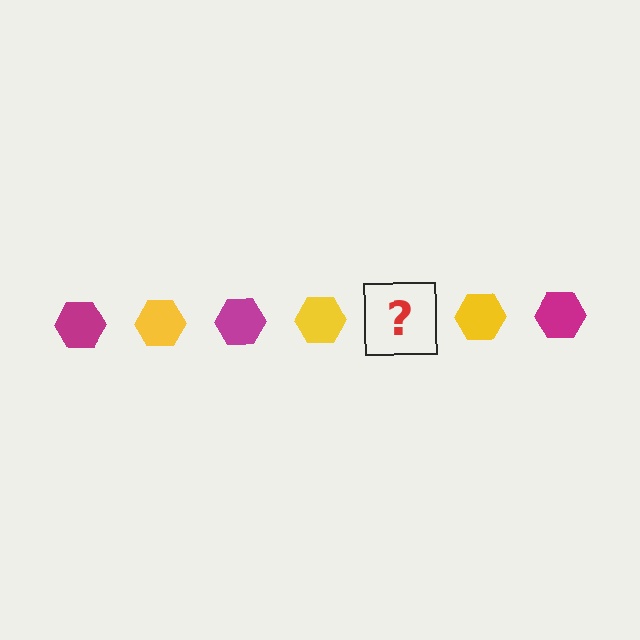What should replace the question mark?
The question mark should be replaced with a magenta hexagon.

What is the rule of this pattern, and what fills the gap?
The rule is that the pattern cycles through magenta, yellow hexagons. The gap should be filled with a magenta hexagon.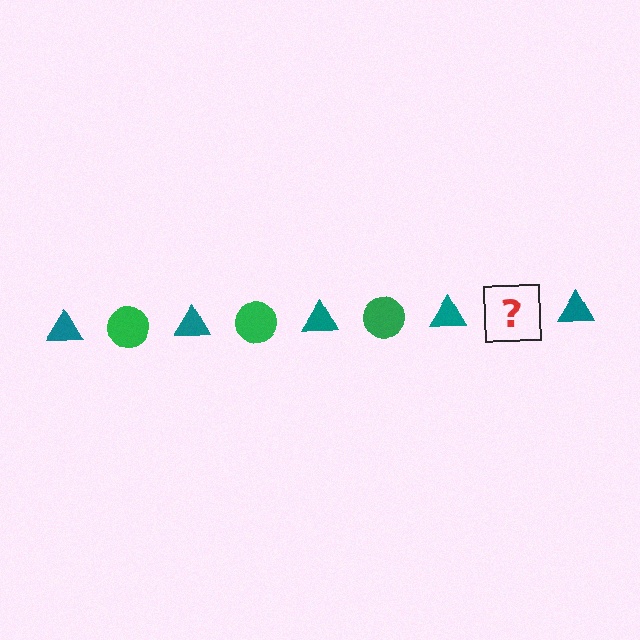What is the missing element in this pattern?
The missing element is a green circle.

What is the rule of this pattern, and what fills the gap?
The rule is that the pattern alternates between teal triangle and green circle. The gap should be filled with a green circle.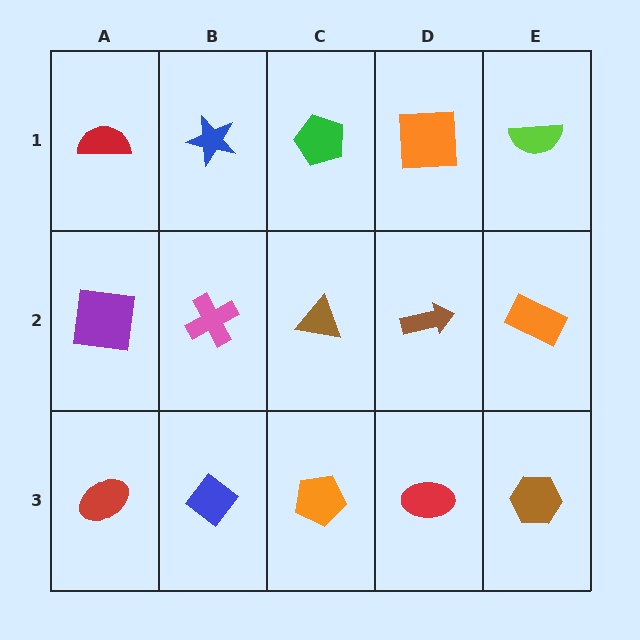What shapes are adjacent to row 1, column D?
A brown arrow (row 2, column D), a green pentagon (row 1, column C), a lime semicircle (row 1, column E).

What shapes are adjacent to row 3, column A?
A purple square (row 2, column A), a blue diamond (row 3, column B).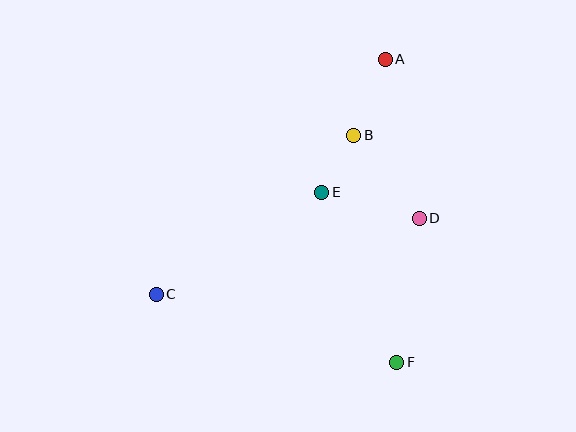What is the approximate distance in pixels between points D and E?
The distance between D and E is approximately 101 pixels.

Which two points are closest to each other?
Points B and E are closest to each other.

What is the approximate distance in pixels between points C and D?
The distance between C and D is approximately 274 pixels.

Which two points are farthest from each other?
Points A and C are farthest from each other.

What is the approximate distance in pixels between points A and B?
The distance between A and B is approximately 82 pixels.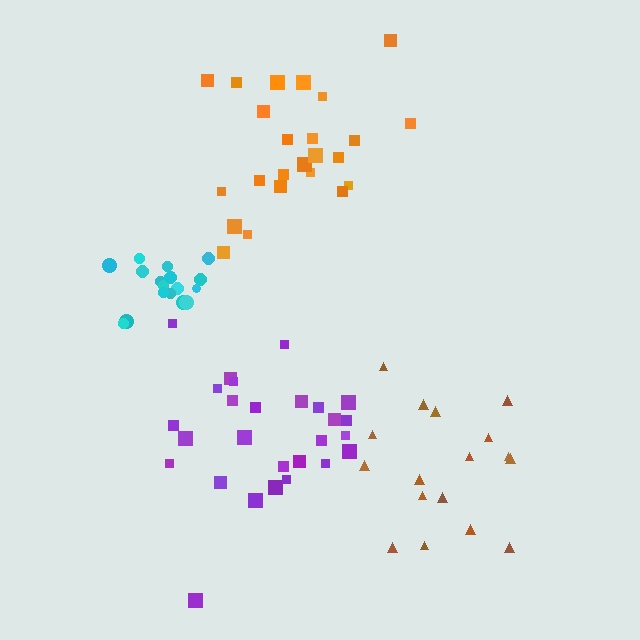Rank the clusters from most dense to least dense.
cyan, purple, orange, brown.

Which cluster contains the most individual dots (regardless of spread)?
Purple (27).